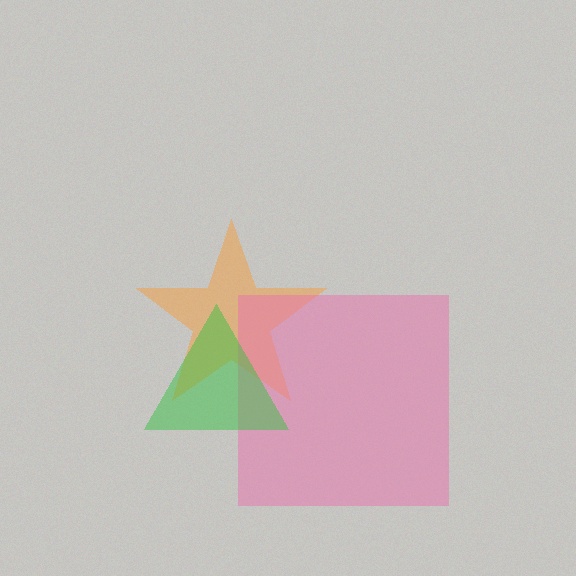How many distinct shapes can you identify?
There are 3 distinct shapes: an orange star, a pink square, a green triangle.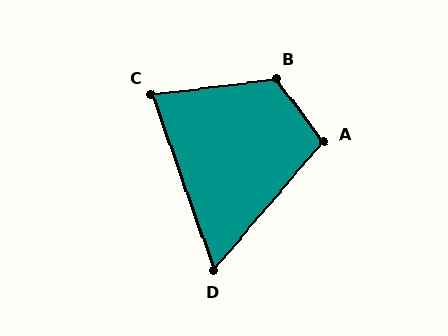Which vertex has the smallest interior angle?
D, at approximately 60 degrees.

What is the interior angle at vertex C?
Approximately 77 degrees (acute).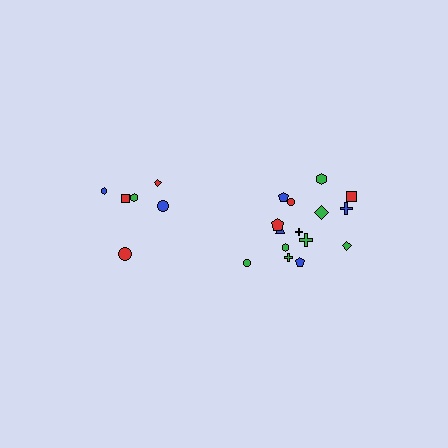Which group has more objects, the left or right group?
The right group.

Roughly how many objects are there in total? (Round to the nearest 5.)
Roughly 20 objects in total.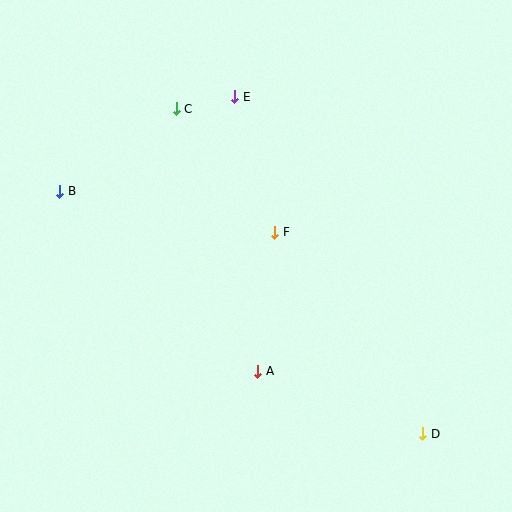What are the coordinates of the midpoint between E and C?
The midpoint between E and C is at (205, 103).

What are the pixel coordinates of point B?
Point B is at (60, 191).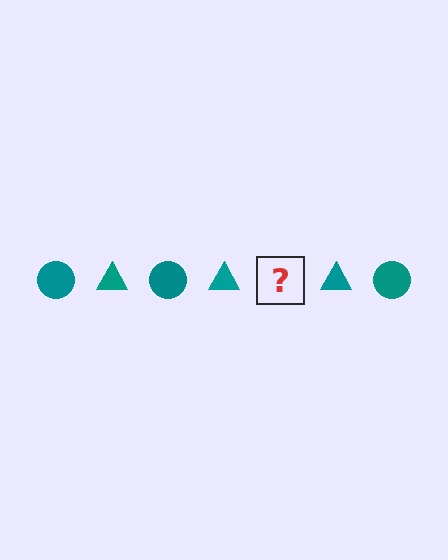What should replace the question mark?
The question mark should be replaced with a teal circle.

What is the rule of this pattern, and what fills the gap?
The rule is that the pattern cycles through circle, triangle shapes in teal. The gap should be filled with a teal circle.